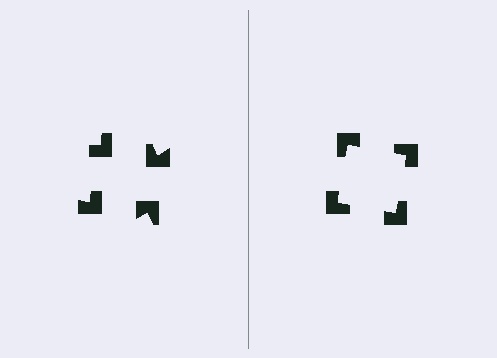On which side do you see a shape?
An illusory square appears on the right side. On the left side the wedge cuts are rotated, so no coherent shape forms.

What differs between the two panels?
The notched squares are positioned identically on both sides; only the wedge orientations differ. On the right they align to a square; on the left they are misaligned.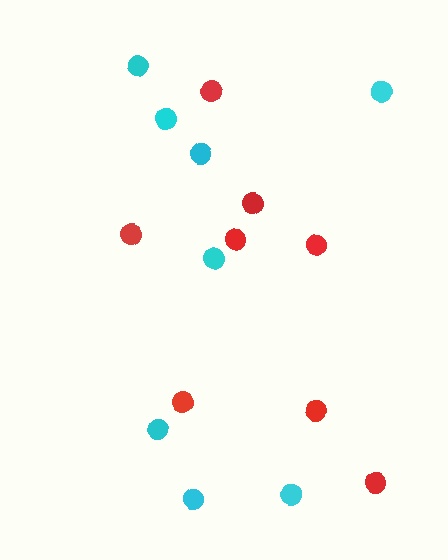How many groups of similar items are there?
There are 2 groups: one group of cyan circles (8) and one group of red circles (8).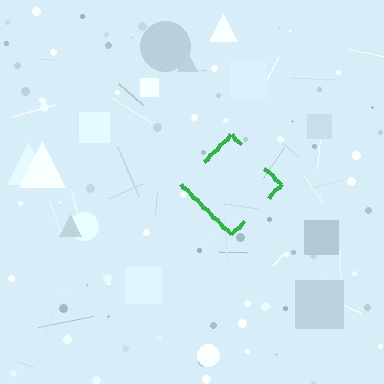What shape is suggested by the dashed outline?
The dashed outline suggests a diamond.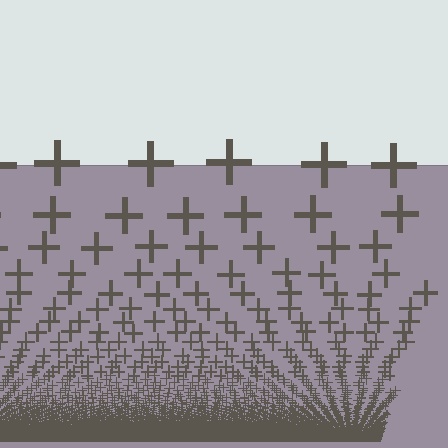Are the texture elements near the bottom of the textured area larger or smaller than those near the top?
Smaller. The gradient is inverted — elements near the bottom are smaller and denser.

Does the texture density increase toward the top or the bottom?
Density increases toward the bottom.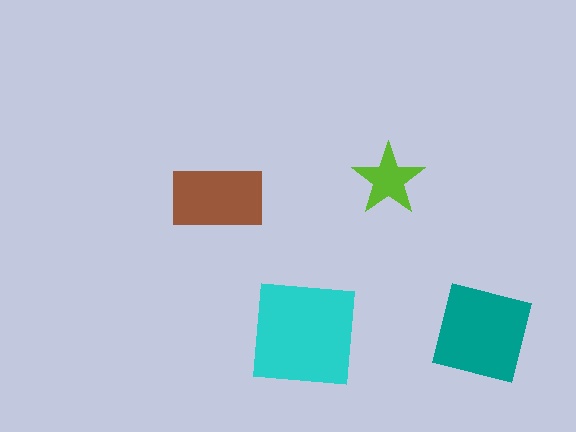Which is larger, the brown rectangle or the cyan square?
The cyan square.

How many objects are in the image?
There are 4 objects in the image.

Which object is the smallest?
The lime star.